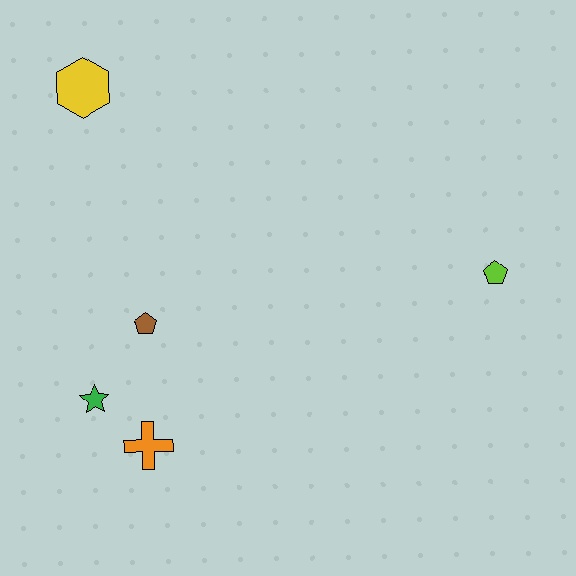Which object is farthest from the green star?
The lime pentagon is farthest from the green star.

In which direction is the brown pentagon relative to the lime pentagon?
The brown pentagon is to the left of the lime pentagon.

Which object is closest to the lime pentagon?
The brown pentagon is closest to the lime pentagon.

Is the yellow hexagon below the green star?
No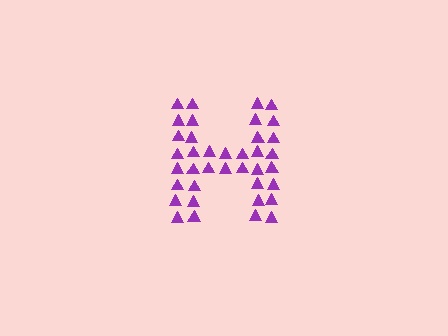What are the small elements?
The small elements are triangles.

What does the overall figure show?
The overall figure shows the letter H.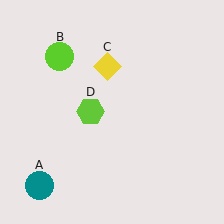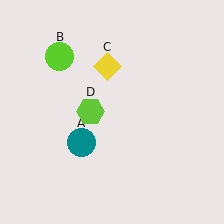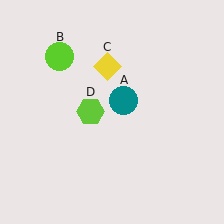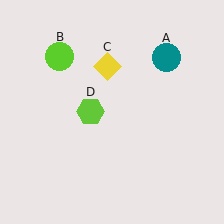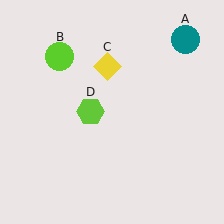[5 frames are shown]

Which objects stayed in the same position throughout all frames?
Lime circle (object B) and yellow diamond (object C) and lime hexagon (object D) remained stationary.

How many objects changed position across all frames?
1 object changed position: teal circle (object A).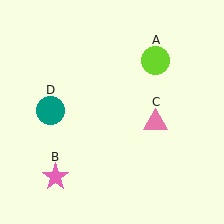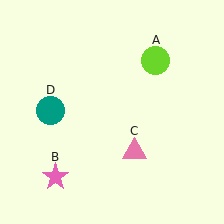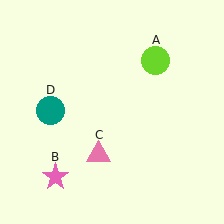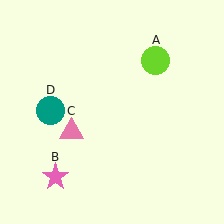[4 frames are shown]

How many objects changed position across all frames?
1 object changed position: pink triangle (object C).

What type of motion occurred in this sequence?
The pink triangle (object C) rotated clockwise around the center of the scene.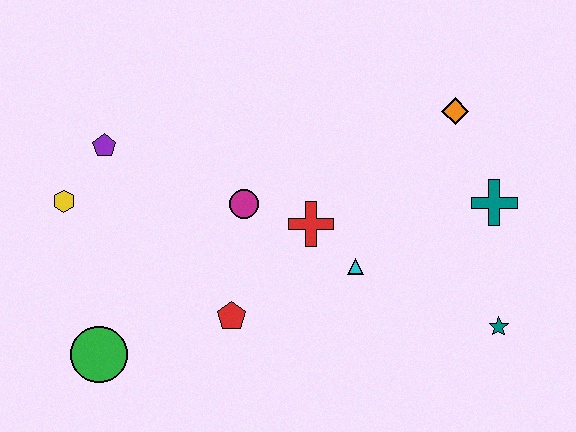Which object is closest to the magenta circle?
The red cross is closest to the magenta circle.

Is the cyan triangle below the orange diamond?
Yes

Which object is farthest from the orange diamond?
The green circle is farthest from the orange diamond.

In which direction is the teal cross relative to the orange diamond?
The teal cross is below the orange diamond.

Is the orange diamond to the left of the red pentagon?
No